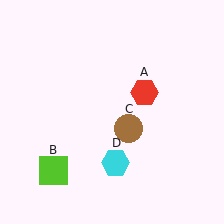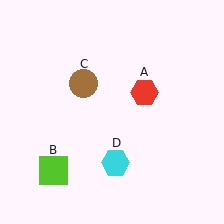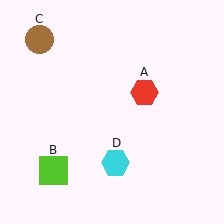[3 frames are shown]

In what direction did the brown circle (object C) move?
The brown circle (object C) moved up and to the left.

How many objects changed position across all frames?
1 object changed position: brown circle (object C).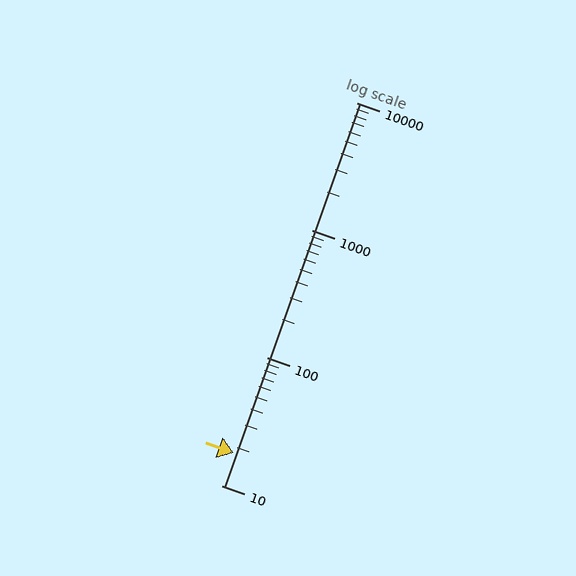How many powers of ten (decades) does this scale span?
The scale spans 3 decades, from 10 to 10000.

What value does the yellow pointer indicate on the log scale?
The pointer indicates approximately 18.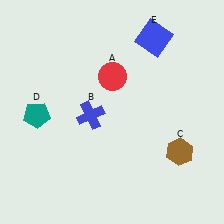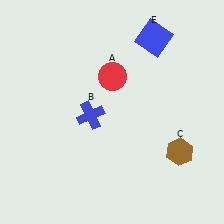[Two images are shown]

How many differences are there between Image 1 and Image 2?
There is 1 difference between the two images.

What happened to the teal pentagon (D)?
The teal pentagon (D) was removed in Image 2. It was in the bottom-left area of Image 1.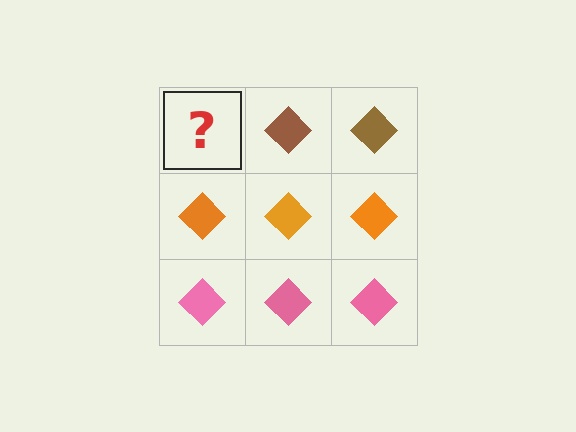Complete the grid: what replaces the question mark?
The question mark should be replaced with a brown diamond.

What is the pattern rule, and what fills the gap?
The rule is that each row has a consistent color. The gap should be filled with a brown diamond.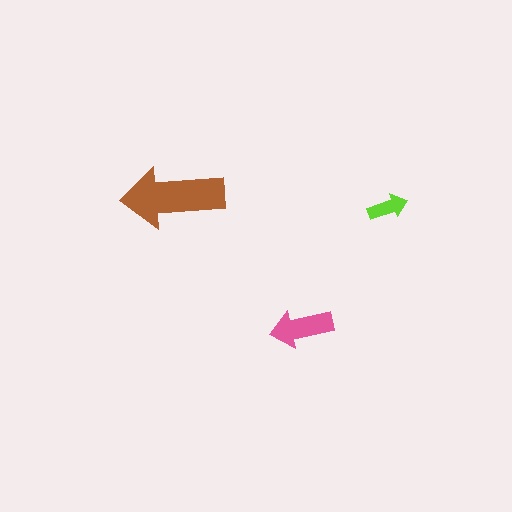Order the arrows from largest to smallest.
the brown one, the pink one, the lime one.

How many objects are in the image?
There are 3 objects in the image.